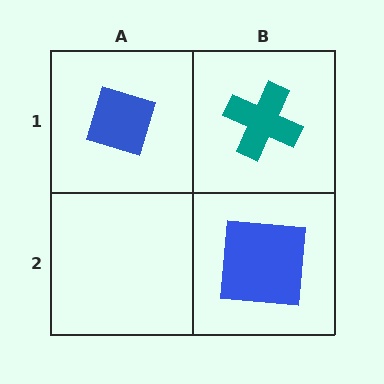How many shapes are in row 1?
2 shapes.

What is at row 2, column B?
A blue square.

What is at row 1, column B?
A teal cross.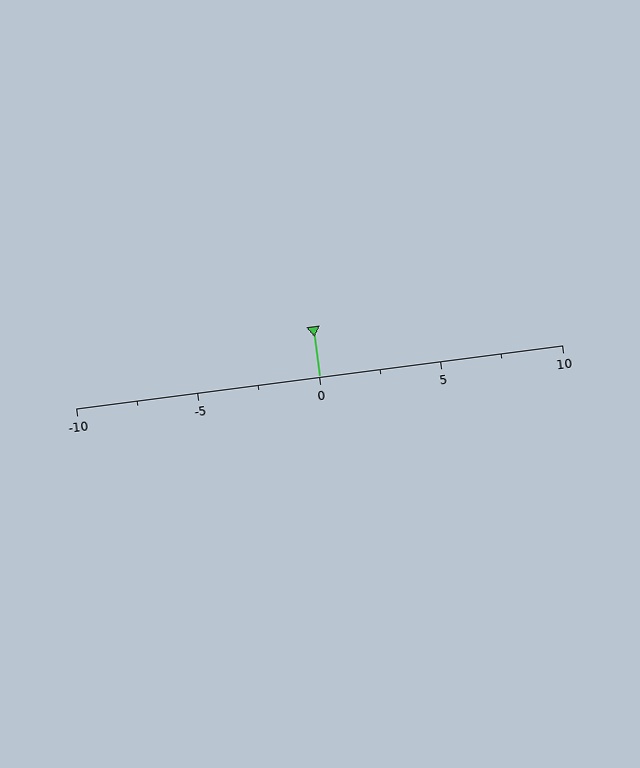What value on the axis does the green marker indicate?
The marker indicates approximately 0.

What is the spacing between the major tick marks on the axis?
The major ticks are spaced 5 apart.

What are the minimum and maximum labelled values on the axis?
The axis runs from -10 to 10.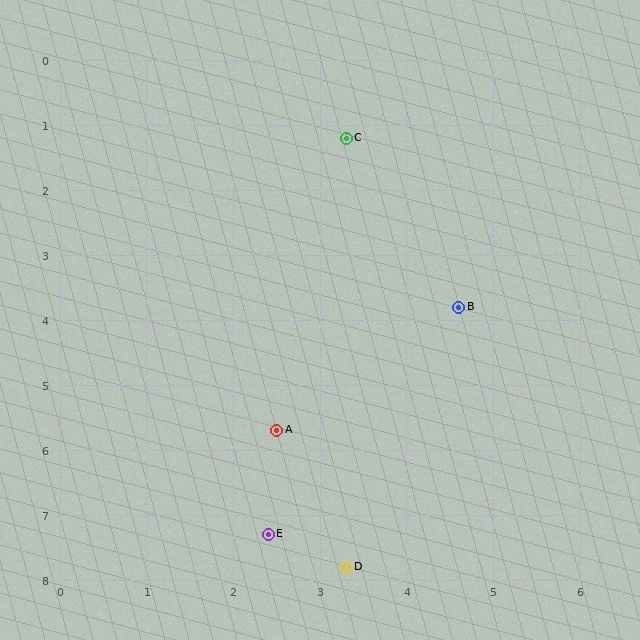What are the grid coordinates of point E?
Point E is at approximately (2.4, 7.3).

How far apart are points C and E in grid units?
Points C and E are about 6.2 grid units apart.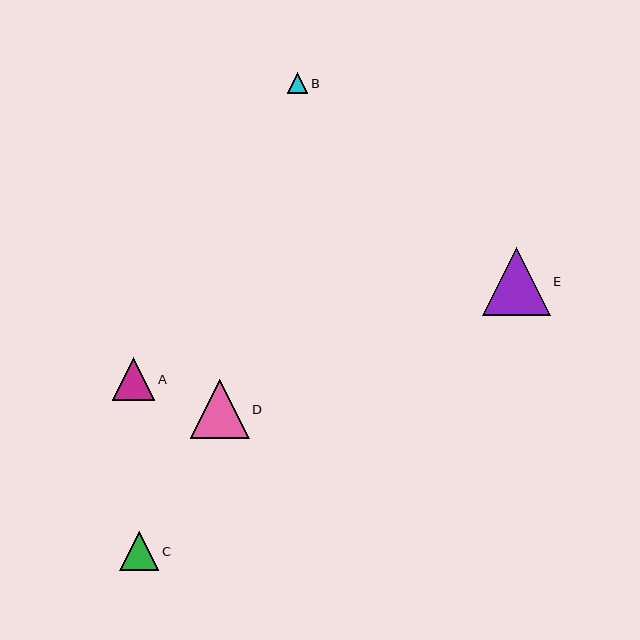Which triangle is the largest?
Triangle E is the largest with a size of approximately 68 pixels.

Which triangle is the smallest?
Triangle B is the smallest with a size of approximately 20 pixels.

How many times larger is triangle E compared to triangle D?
Triangle E is approximately 1.2 times the size of triangle D.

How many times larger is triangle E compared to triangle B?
Triangle E is approximately 3.3 times the size of triangle B.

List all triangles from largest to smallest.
From largest to smallest: E, D, A, C, B.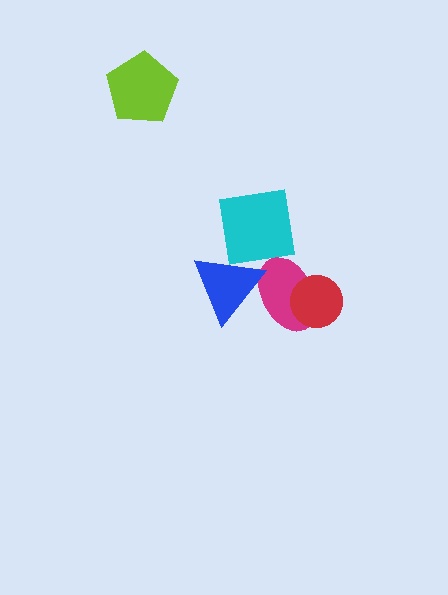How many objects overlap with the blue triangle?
2 objects overlap with the blue triangle.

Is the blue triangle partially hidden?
No, no other shape covers it.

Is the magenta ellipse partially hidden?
Yes, it is partially covered by another shape.